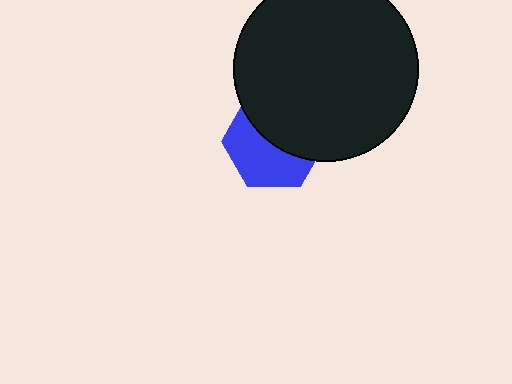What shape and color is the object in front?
The object in front is a black circle.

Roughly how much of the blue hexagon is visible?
About half of it is visible (roughly 50%).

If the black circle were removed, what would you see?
You would see the complete blue hexagon.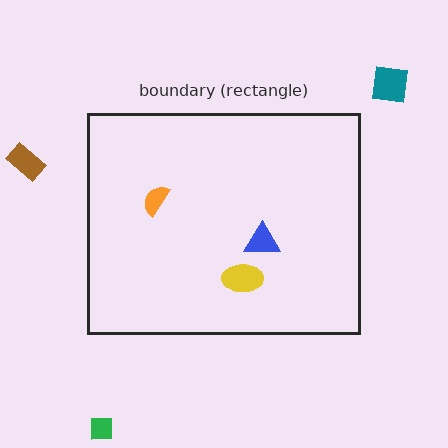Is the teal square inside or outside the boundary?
Outside.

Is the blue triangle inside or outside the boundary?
Inside.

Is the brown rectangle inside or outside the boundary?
Outside.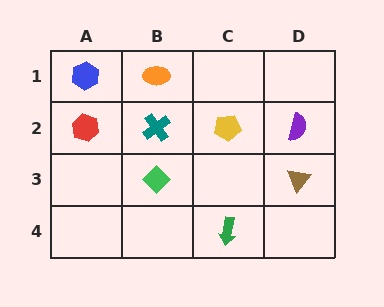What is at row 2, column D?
A purple semicircle.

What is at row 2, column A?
A red hexagon.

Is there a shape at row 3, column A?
No, that cell is empty.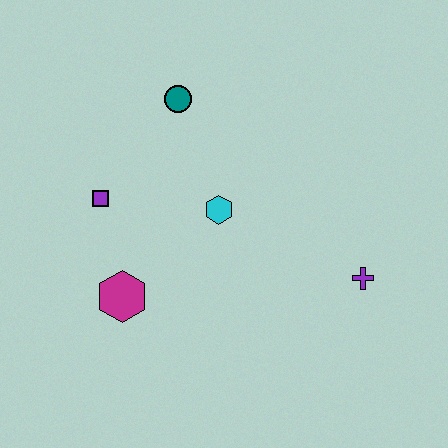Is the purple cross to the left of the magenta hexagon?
No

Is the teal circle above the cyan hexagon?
Yes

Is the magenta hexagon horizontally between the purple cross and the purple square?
Yes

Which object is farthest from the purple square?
The purple cross is farthest from the purple square.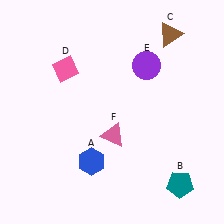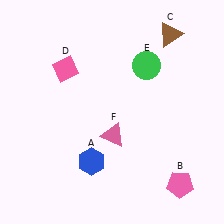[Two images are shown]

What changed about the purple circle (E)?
In Image 1, E is purple. In Image 2, it changed to green.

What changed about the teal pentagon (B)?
In Image 1, B is teal. In Image 2, it changed to pink.